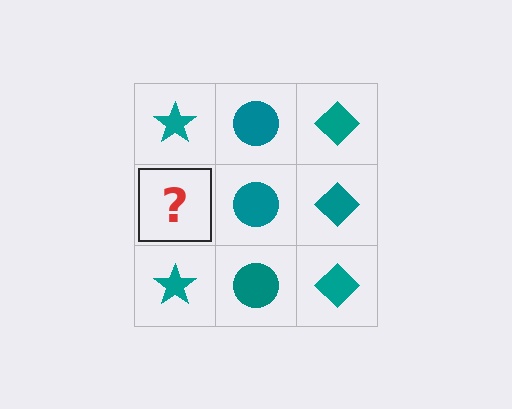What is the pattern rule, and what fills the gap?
The rule is that each column has a consistent shape. The gap should be filled with a teal star.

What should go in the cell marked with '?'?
The missing cell should contain a teal star.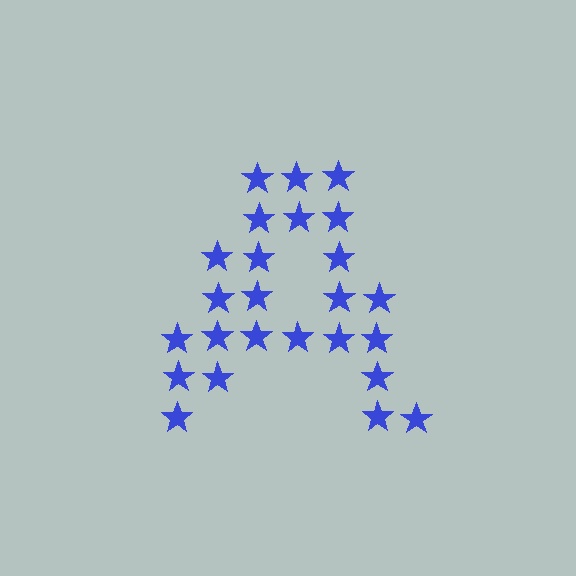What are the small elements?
The small elements are stars.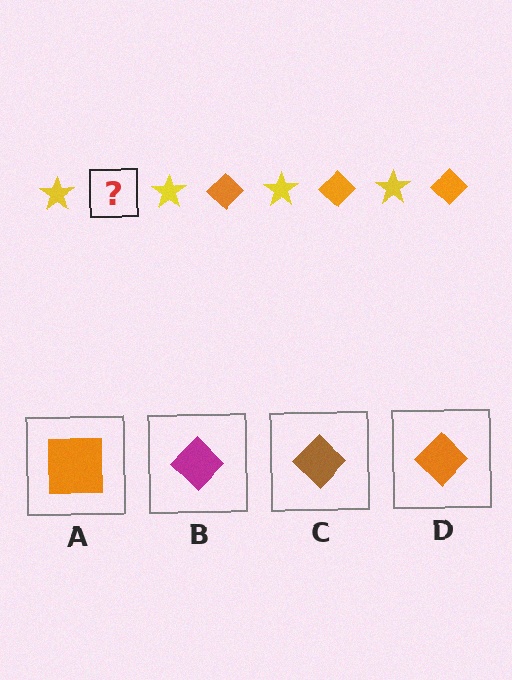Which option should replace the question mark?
Option D.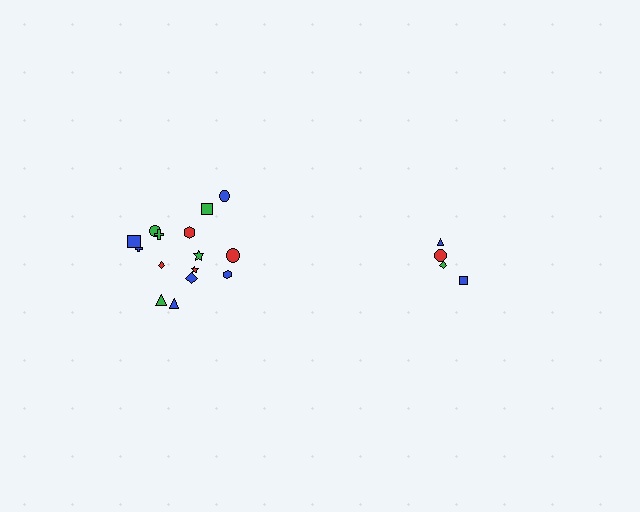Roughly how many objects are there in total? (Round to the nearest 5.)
Roughly 20 objects in total.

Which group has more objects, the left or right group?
The left group.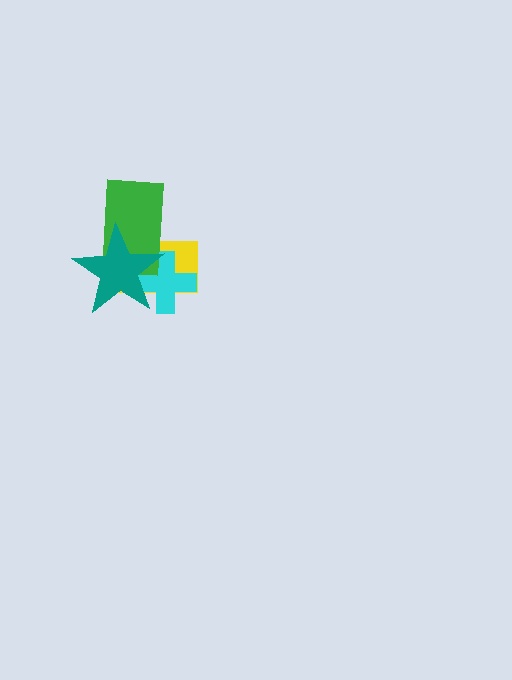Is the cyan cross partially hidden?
Yes, it is partially covered by another shape.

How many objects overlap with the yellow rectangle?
3 objects overlap with the yellow rectangle.